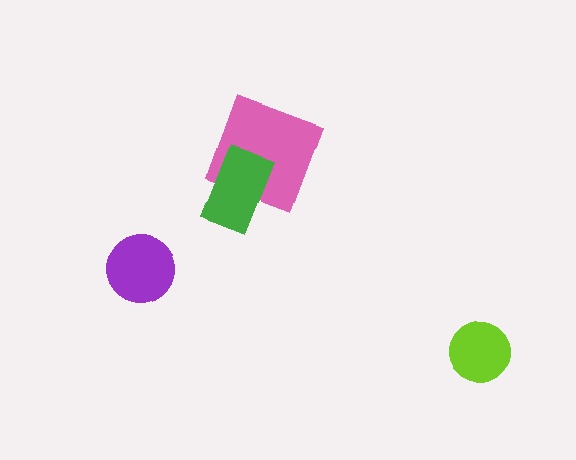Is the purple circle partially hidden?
No, no other shape covers it.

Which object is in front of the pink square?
The green rectangle is in front of the pink square.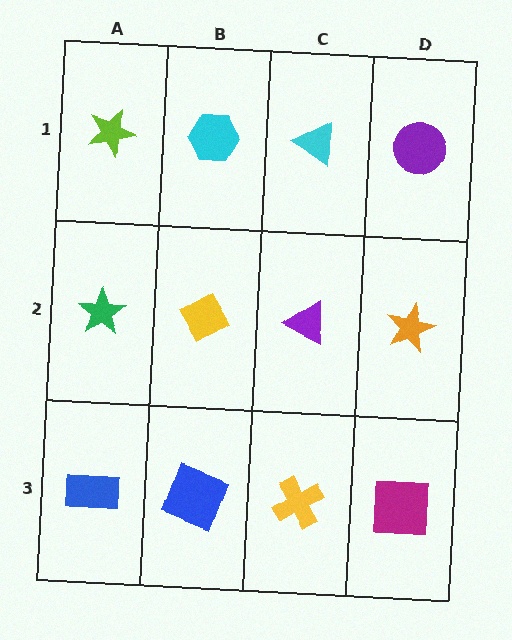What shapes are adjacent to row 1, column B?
A yellow diamond (row 2, column B), a lime star (row 1, column A), a cyan triangle (row 1, column C).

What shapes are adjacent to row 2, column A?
A lime star (row 1, column A), a blue rectangle (row 3, column A), a yellow diamond (row 2, column B).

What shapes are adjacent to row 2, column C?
A cyan triangle (row 1, column C), a yellow cross (row 3, column C), a yellow diamond (row 2, column B), an orange star (row 2, column D).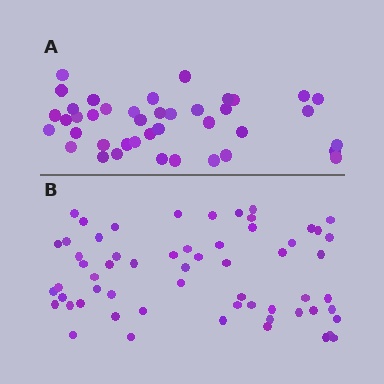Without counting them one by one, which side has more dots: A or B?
Region B (the bottom region) has more dots.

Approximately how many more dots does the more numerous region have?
Region B has approximately 20 more dots than region A.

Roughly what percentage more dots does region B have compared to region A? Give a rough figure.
About 45% more.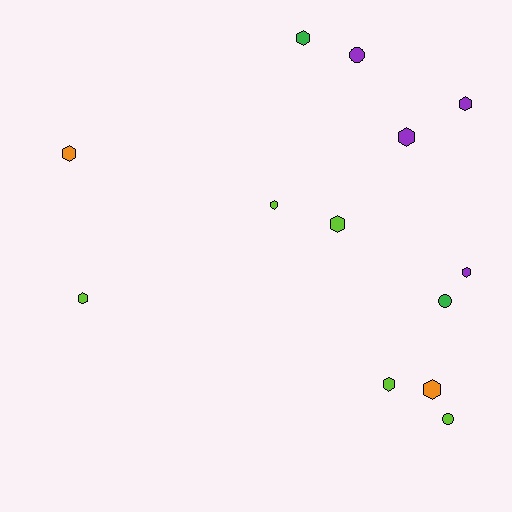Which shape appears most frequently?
Hexagon, with 10 objects.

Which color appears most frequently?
Lime, with 5 objects.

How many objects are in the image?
There are 13 objects.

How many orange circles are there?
There are no orange circles.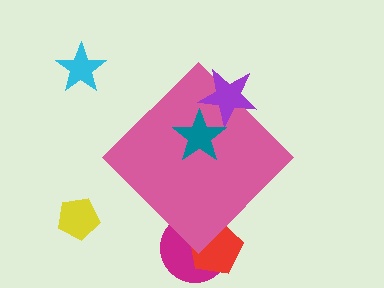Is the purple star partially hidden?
No, the purple star is fully visible.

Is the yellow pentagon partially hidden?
No, the yellow pentagon is fully visible.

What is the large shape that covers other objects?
A pink diamond.